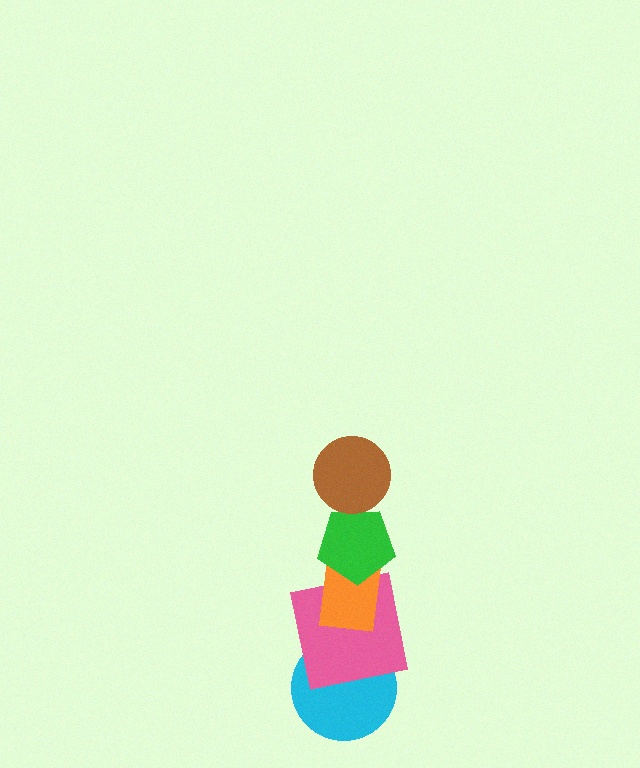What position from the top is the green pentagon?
The green pentagon is 2nd from the top.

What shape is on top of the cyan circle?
The pink square is on top of the cyan circle.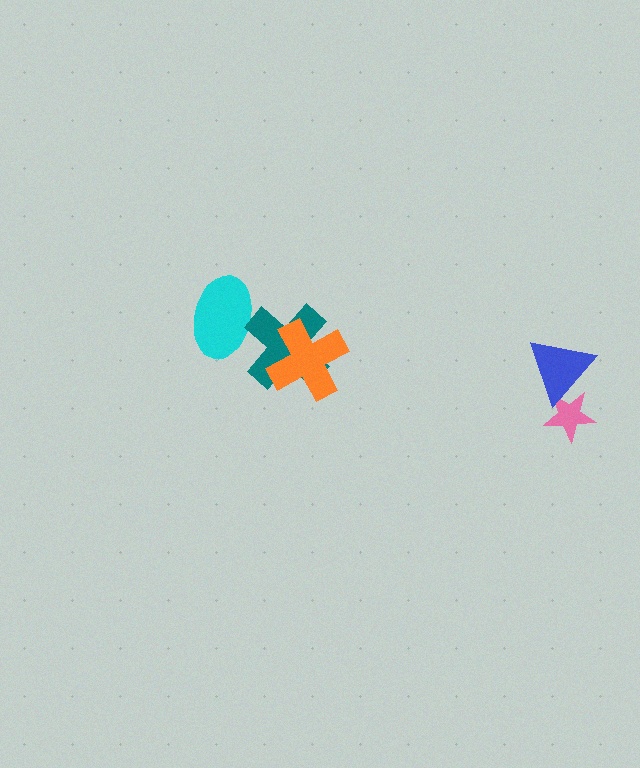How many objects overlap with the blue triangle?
1 object overlaps with the blue triangle.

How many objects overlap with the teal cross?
2 objects overlap with the teal cross.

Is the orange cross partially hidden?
No, no other shape covers it.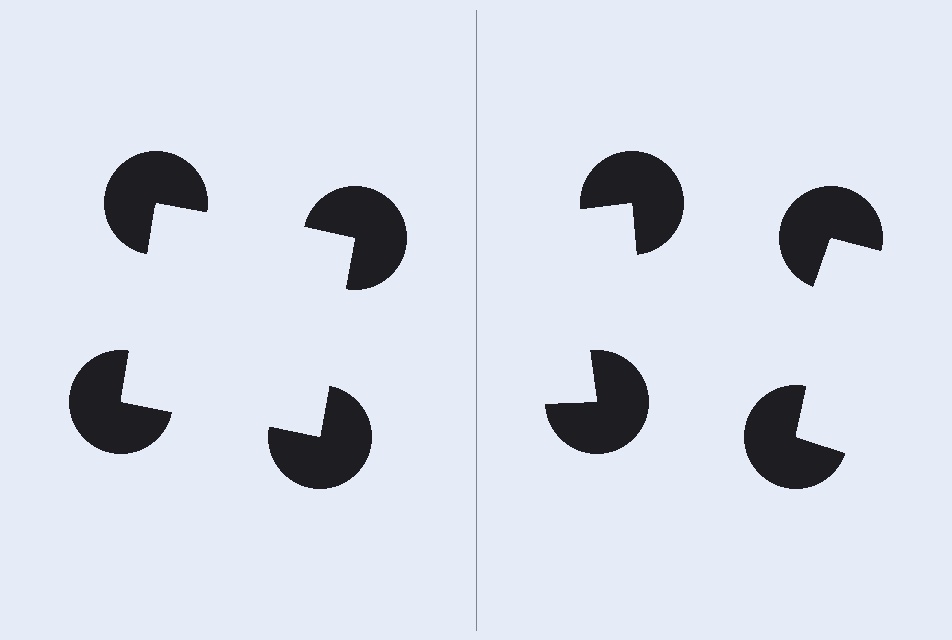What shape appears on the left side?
An illusory square.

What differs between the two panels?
The pac-man discs are positioned identically on both sides; only the wedge orientations differ. On the left they align to a square; on the right they are misaligned.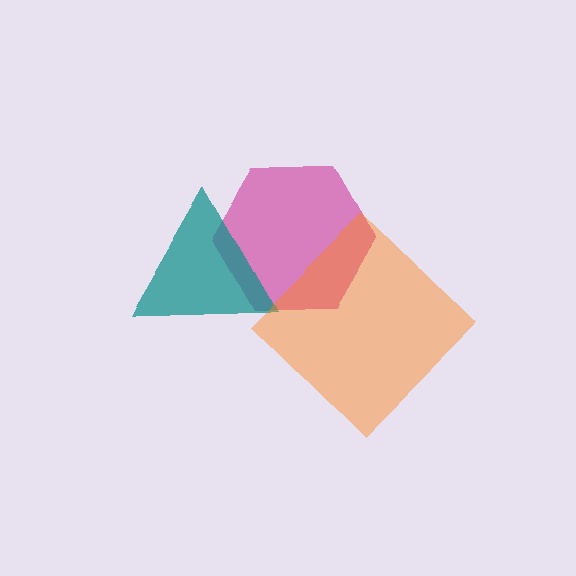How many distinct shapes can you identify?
There are 3 distinct shapes: a magenta hexagon, a teal triangle, an orange diamond.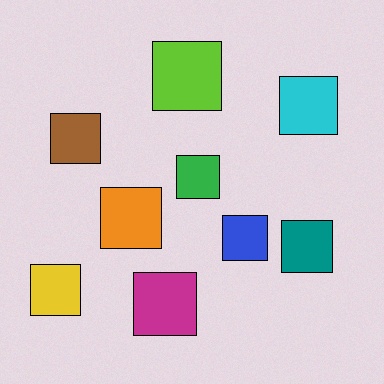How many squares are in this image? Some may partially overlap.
There are 9 squares.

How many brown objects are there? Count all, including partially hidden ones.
There is 1 brown object.